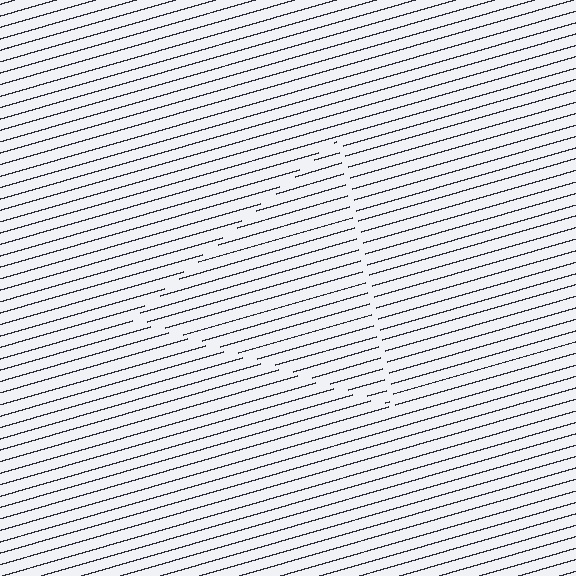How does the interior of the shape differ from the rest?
The interior of the shape contains the same grating, shifted by half a period — the contour is defined by the phase discontinuity where line-ends from the inner and outer gratings abut.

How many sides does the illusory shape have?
3 sides — the line-ends trace a triangle.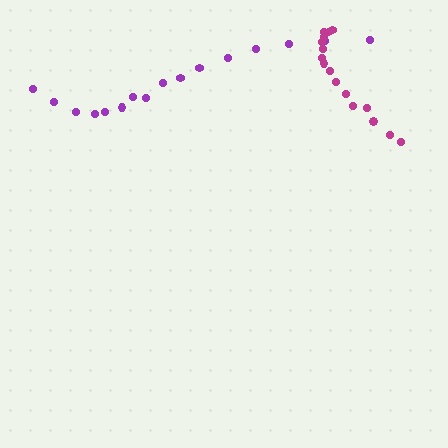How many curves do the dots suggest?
There are 2 distinct paths.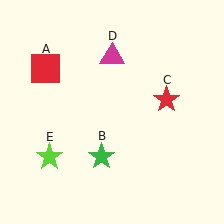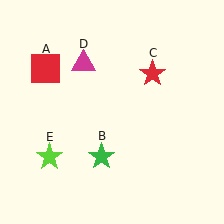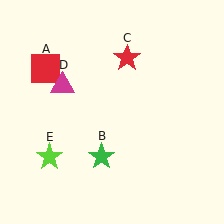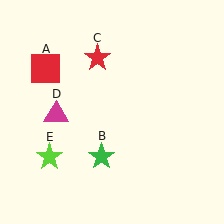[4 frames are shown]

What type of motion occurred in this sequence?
The red star (object C), magenta triangle (object D) rotated counterclockwise around the center of the scene.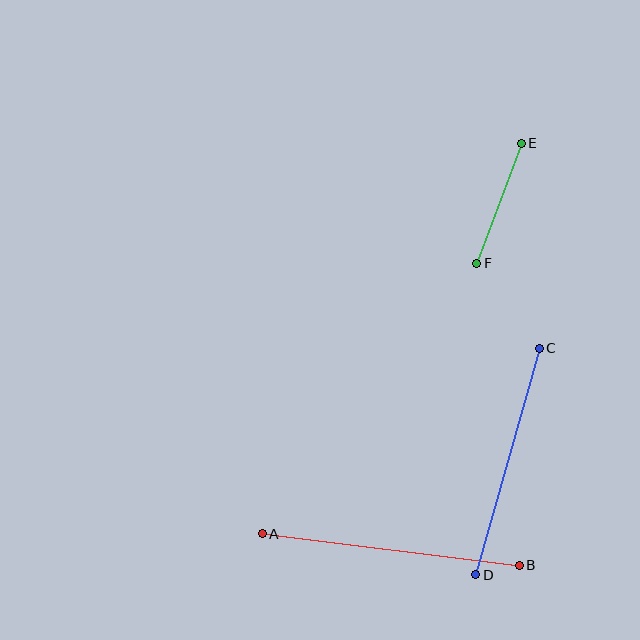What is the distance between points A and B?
The distance is approximately 259 pixels.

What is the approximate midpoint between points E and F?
The midpoint is at approximately (499, 203) pixels.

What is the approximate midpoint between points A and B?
The midpoint is at approximately (391, 550) pixels.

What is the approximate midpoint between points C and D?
The midpoint is at approximately (508, 462) pixels.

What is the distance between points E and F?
The distance is approximately 128 pixels.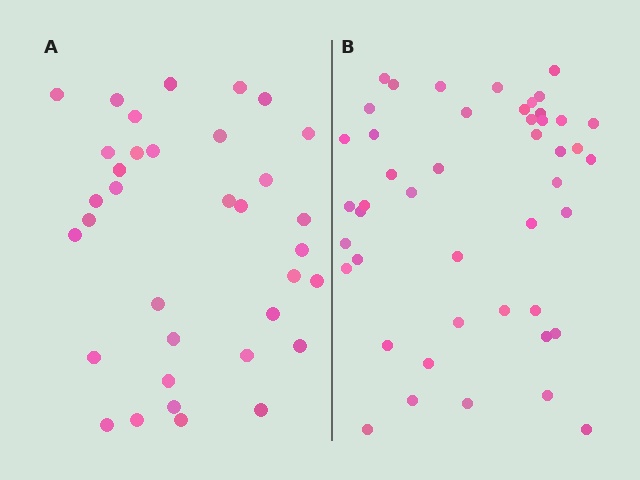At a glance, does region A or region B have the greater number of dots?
Region B (the right region) has more dots.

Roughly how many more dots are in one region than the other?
Region B has roughly 12 or so more dots than region A.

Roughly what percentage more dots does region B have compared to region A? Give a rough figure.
About 30% more.